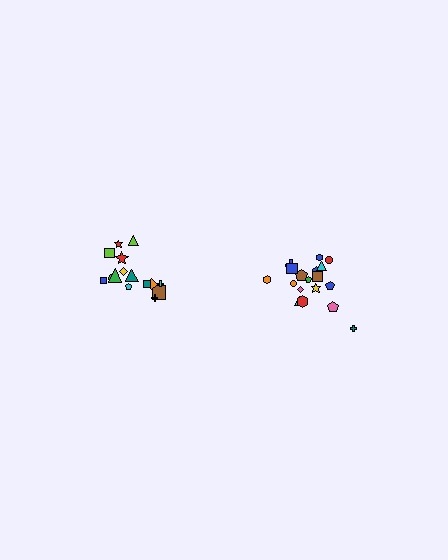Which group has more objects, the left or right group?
The right group.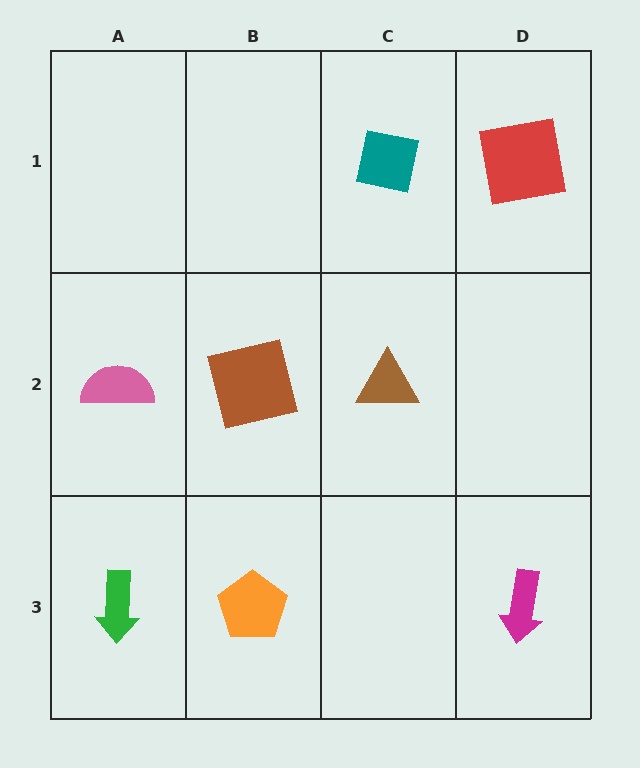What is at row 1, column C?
A teal square.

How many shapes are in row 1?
2 shapes.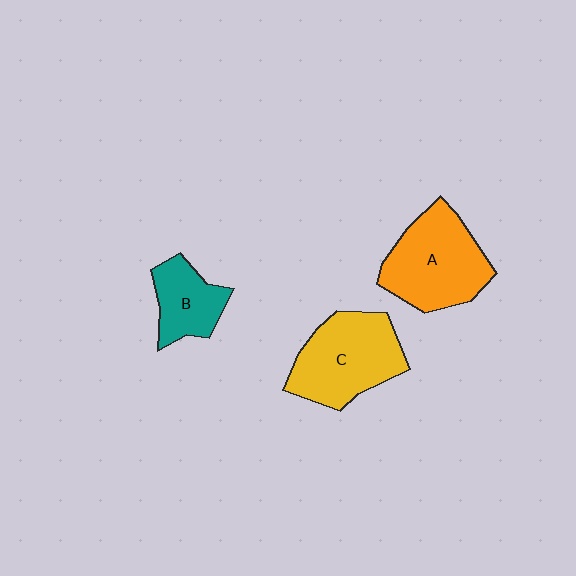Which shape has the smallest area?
Shape B (teal).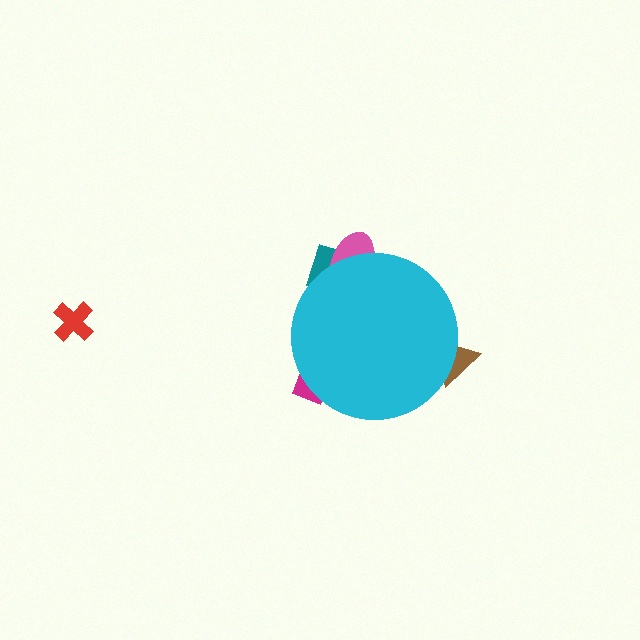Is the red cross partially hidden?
No, the red cross is fully visible.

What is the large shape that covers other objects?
A cyan circle.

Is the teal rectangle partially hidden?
Yes, the teal rectangle is partially hidden behind the cyan circle.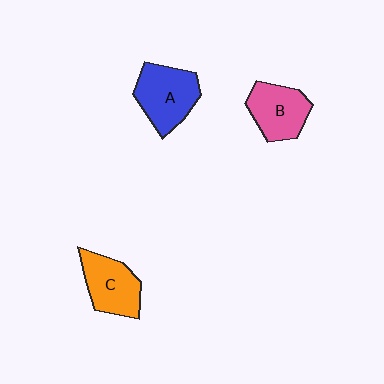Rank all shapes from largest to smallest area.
From largest to smallest: A (blue), C (orange), B (pink).